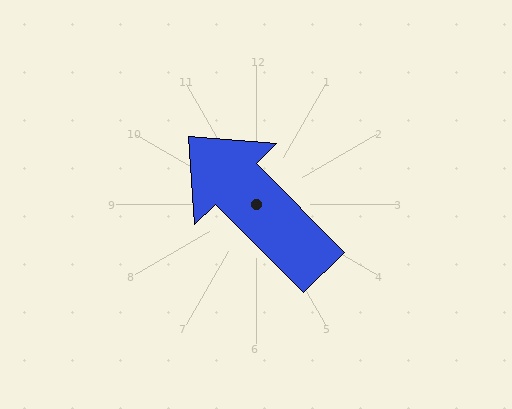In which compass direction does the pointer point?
Northwest.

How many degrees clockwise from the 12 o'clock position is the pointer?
Approximately 315 degrees.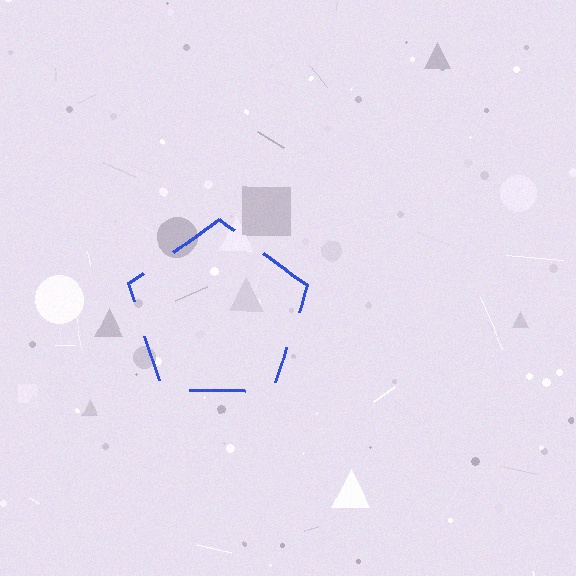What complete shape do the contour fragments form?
The contour fragments form a pentagon.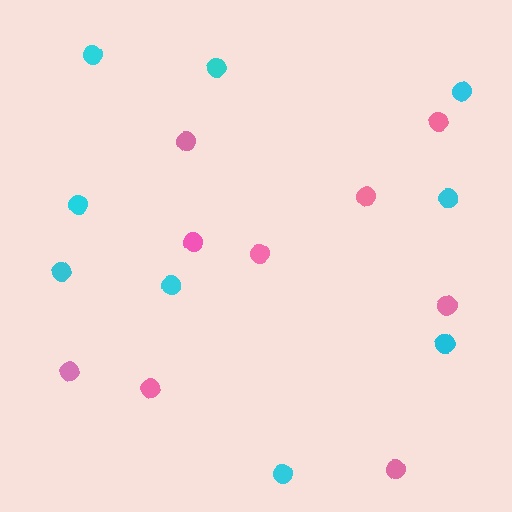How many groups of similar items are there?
There are 2 groups: one group of pink circles (9) and one group of cyan circles (9).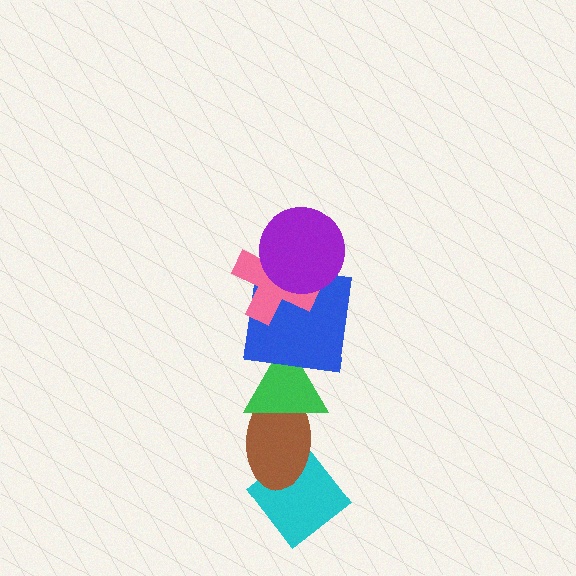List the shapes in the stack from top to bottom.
From top to bottom: the purple circle, the pink cross, the blue square, the green triangle, the brown ellipse, the cyan diamond.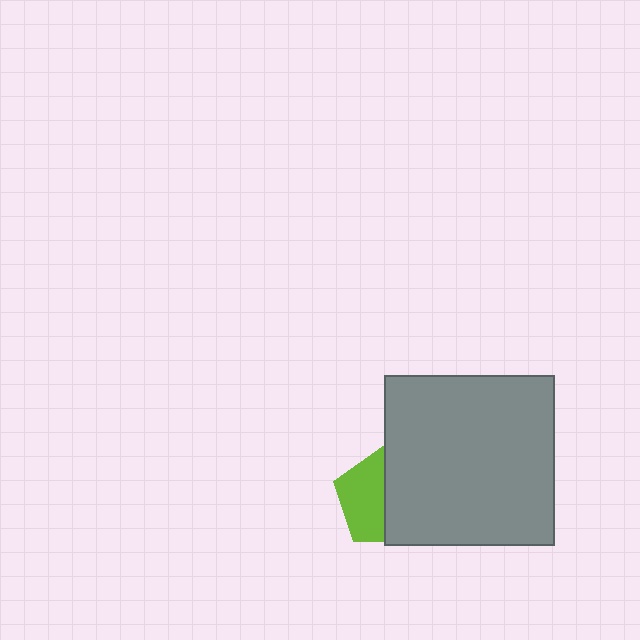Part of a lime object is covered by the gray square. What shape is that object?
It is a pentagon.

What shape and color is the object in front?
The object in front is a gray square.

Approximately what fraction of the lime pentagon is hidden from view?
Roughly 52% of the lime pentagon is hidden behind the gray square.